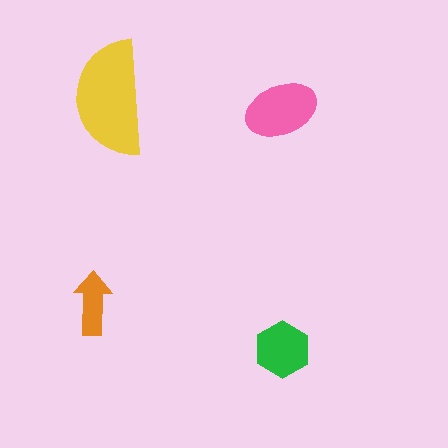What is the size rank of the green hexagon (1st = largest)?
3rd.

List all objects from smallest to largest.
The orange arrow, the green hexagon, the pink ellipse, the yellow semicircle.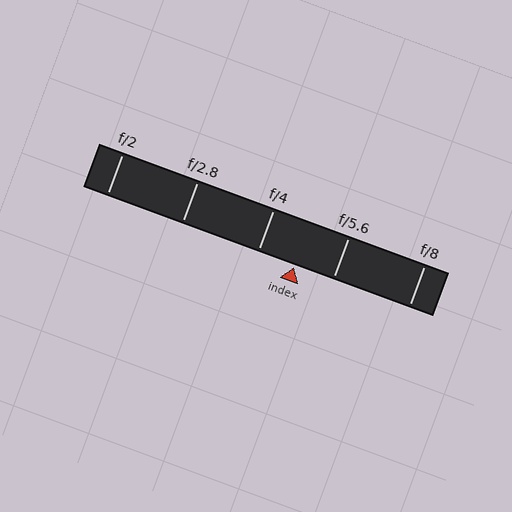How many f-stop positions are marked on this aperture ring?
There are 5 f-stop positions marked.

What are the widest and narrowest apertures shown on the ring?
The widest aperture shown is f/2 and the narrowest is f/8.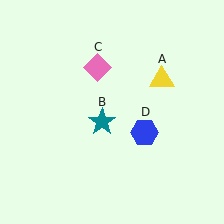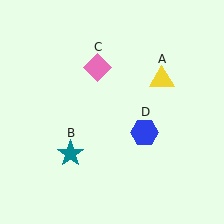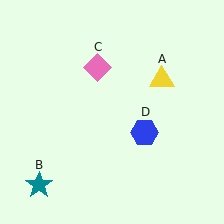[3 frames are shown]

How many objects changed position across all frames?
1 object changed position: teal star (object B).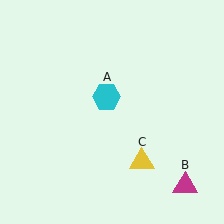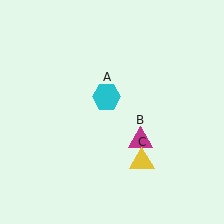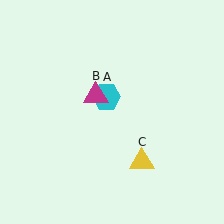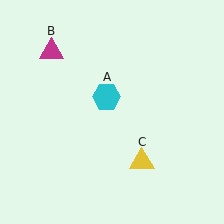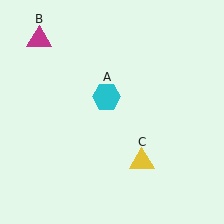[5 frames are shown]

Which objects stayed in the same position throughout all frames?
Cyan hexagon (object A) and yellow triangle (object C) remained stationary.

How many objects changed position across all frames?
1 object changed position: magenta triangle (object B).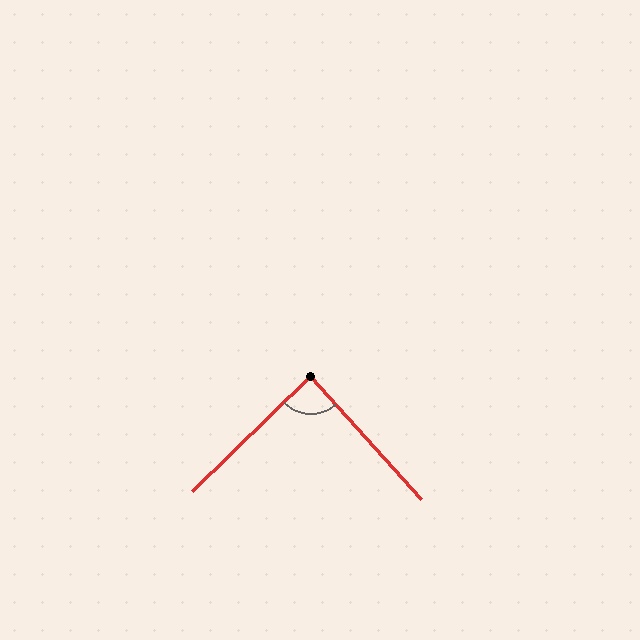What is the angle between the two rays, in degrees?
Approximately 88 degrees.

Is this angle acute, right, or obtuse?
It is approximately a right angle.